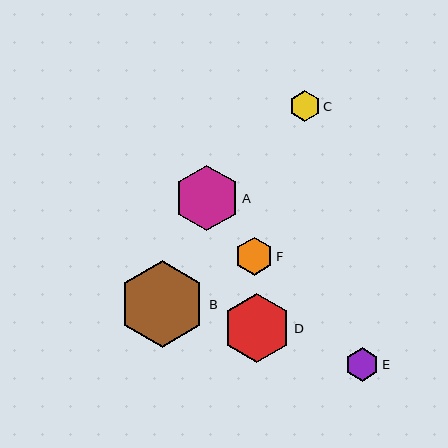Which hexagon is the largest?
Hexagon B is the largest with a size of approximately 87 pixels.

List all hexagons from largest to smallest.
From largest to smallest: B, D, A, F, E, C.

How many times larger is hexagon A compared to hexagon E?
Hexagon A is approximately 1.9 times the size of hexagon E.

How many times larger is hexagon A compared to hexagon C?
Hexagon A is approximately 2.1 times the size of hexagon C.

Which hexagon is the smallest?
Hexagon C is the smallest with a size of approximately 31 pixels.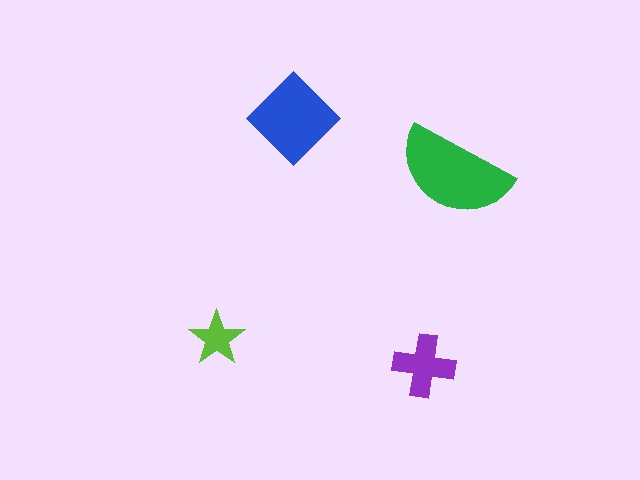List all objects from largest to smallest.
The green semicircle, the blue diamond, the purple cross, the lime star.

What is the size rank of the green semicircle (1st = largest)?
1st.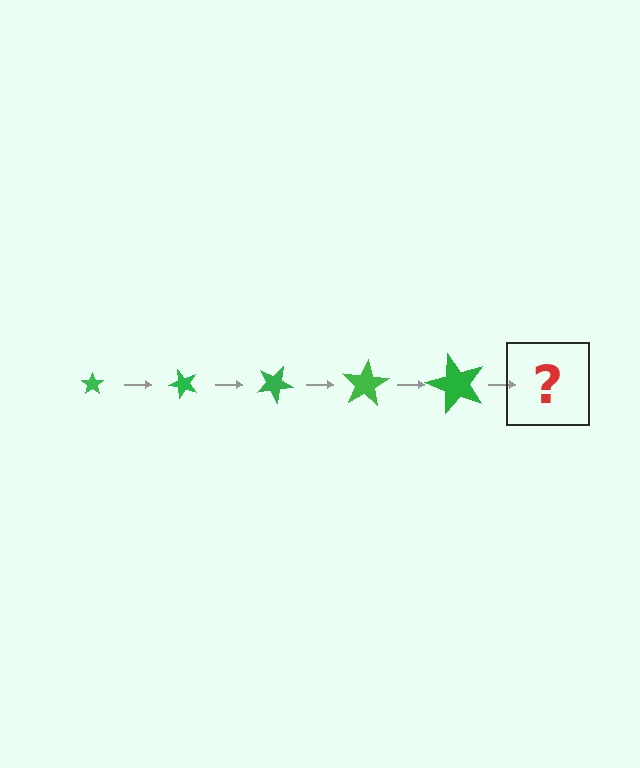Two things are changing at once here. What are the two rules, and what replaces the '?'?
The two rules are that the star grows larger each step and it rotates 50 degrees each step. The '?' should be a star, larger than the previous one and rotated 250 degrees from the start.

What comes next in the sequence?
The next element should be a star, larger than the previous one and rotated 250 degrees from the start.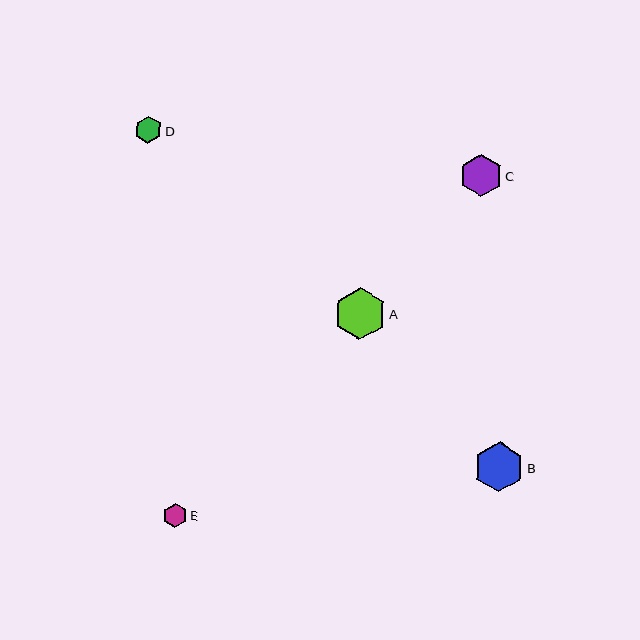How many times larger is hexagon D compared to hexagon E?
Hexagon D is approximately 1.2 times the size of hexagon E.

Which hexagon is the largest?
Hexagon A is the largest with a size of approximately 52 pixels.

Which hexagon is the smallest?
Hexagon E is the smallest with a size of approximately 24 pixels.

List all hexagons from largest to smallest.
From largest to smallest: A, B, C, D, E.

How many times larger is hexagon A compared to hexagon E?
Hexagon A is approximately 2.2 times the size of hexagon E.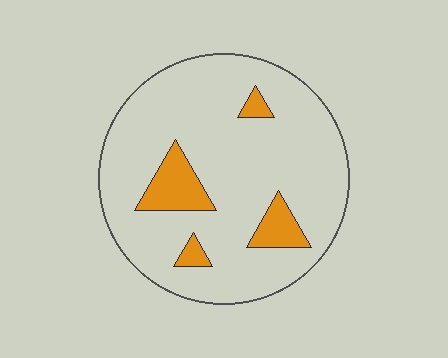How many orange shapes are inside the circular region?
4.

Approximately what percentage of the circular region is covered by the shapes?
Approximately 15%.